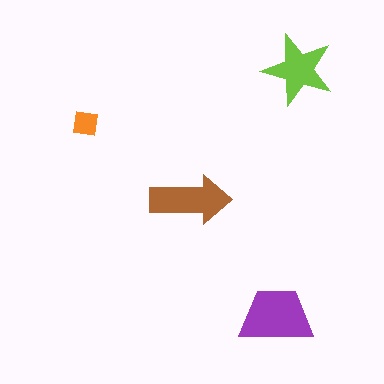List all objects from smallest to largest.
The orange square, the lime star, the brown arrow, the purple trapezoid.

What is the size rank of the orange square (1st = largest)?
4th.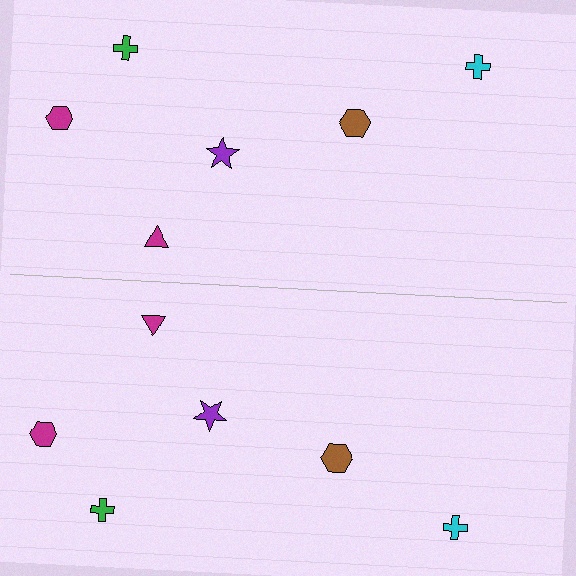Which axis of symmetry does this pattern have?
The pattern has a horizontal axis of symmetry running through the center of the image.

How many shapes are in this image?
There are 12 shapes in this image.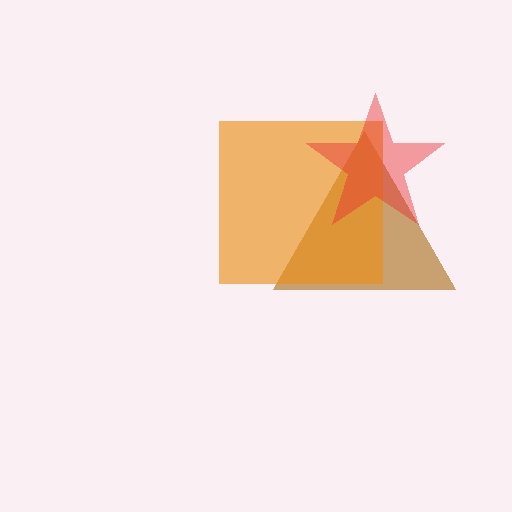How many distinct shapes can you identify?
There are 3 distinct shapes: a brown triangle, an orange square, a red star.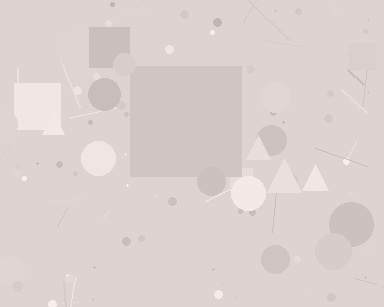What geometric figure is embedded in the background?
A square is embedded in the background.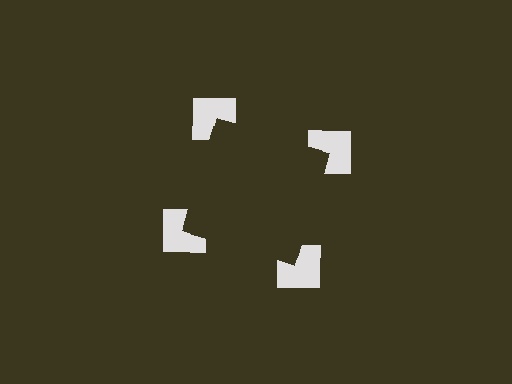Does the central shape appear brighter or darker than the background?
It typically appears slightly darker than the background, even though no actual brightness change is drawn.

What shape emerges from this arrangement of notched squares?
An illusory square — its edges are inferred from the aligned wedge cuts in the notched squares, not physically drawn.